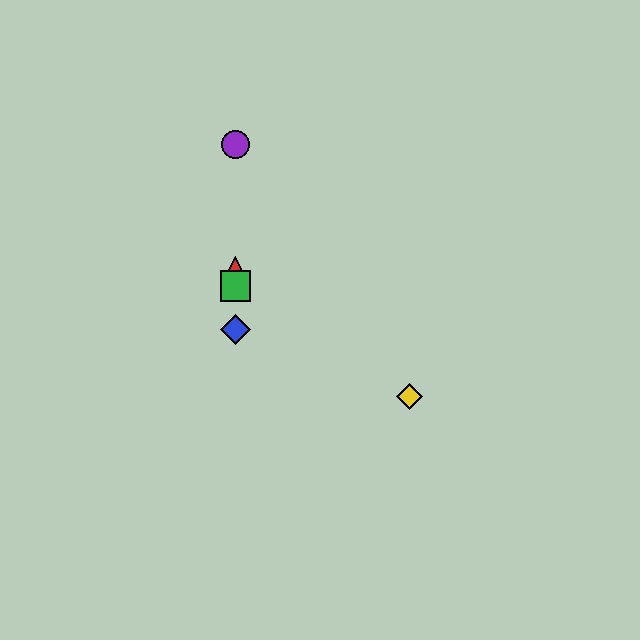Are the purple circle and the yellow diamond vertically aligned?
No, the purple circle is at x≈235 and the yellow diamond is at x≈410.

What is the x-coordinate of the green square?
The green square is at x≈235.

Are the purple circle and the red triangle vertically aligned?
Yes, both are at x≈235.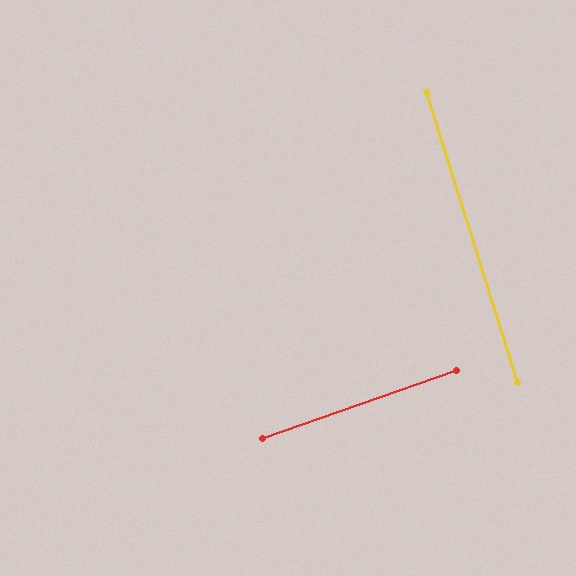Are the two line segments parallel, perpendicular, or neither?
Perpendicular — they meet at approximately 88°.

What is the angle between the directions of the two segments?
Approximately 88 degrees.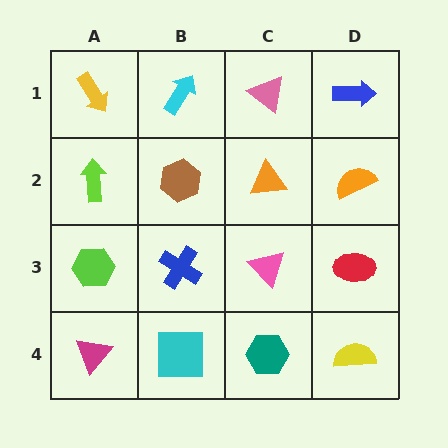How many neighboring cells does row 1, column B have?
3.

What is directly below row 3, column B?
A cyan square.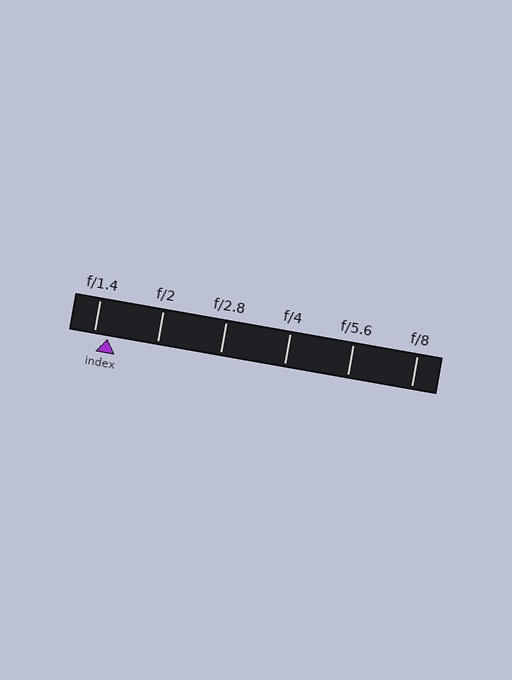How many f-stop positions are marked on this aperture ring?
There are 6 f-stop positions marked.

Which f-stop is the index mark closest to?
The index mark is closest to f/1.4.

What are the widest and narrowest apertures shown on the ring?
The widest aperture shown is f/1.4 and the narrowest is f/8.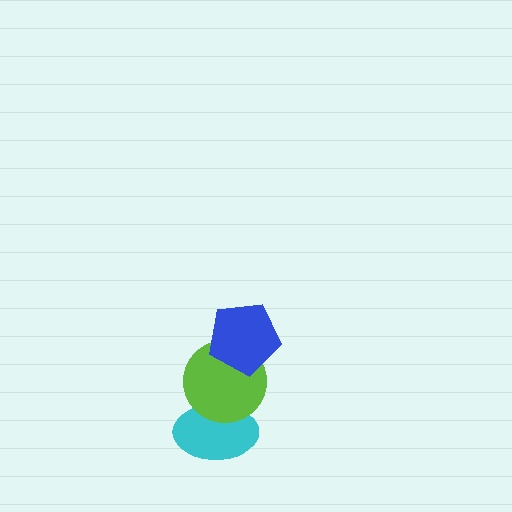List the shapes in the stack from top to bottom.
From top to bottom: the blue pentagon, the lime circle, the cyan ellipse.